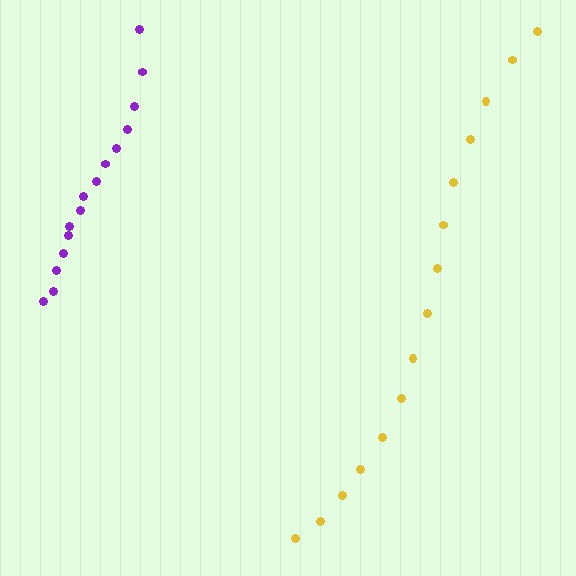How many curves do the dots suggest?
There are 2 distinct paths.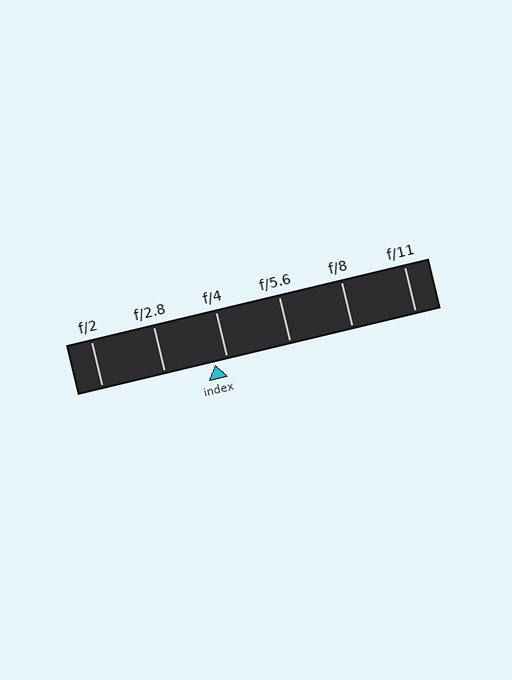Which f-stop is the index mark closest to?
The index mark is closest to f/4.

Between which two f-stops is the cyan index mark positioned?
The index mark is between f/2.8 and f/4.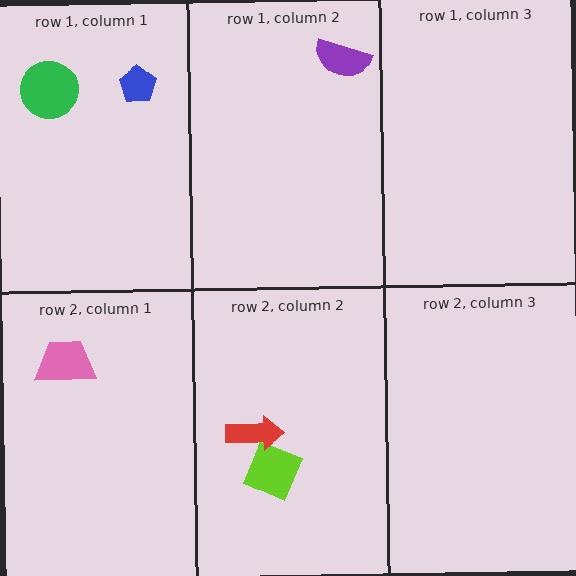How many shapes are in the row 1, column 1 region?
2.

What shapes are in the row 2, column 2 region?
The lime diamond, the red arrow.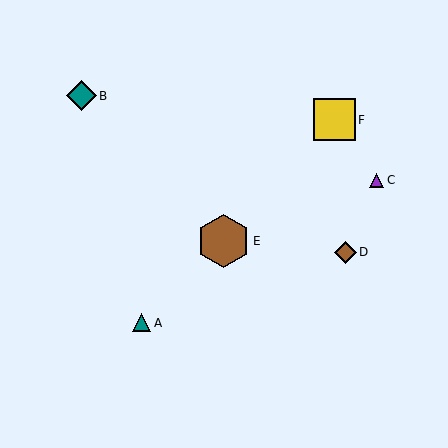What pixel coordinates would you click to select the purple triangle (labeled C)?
Click at (377, 180) to select the purple triangle C.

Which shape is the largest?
The brown hexagon (labeled E) is the largest.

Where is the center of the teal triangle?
The center of the teal triangle is at (142, 323).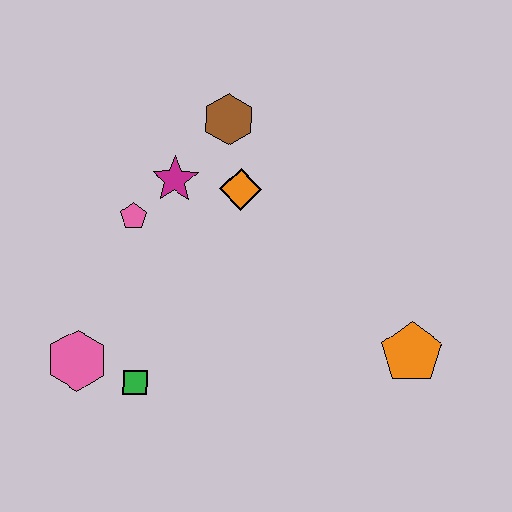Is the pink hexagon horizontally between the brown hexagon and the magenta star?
No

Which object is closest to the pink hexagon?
The green square is closest to the pink hexagon.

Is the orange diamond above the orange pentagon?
Yes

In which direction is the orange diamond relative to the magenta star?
The orange diamond is to the right of the magenta star.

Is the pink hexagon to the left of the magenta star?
Yes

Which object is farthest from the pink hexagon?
The orange pentagon is farthest from the pink hexagon.